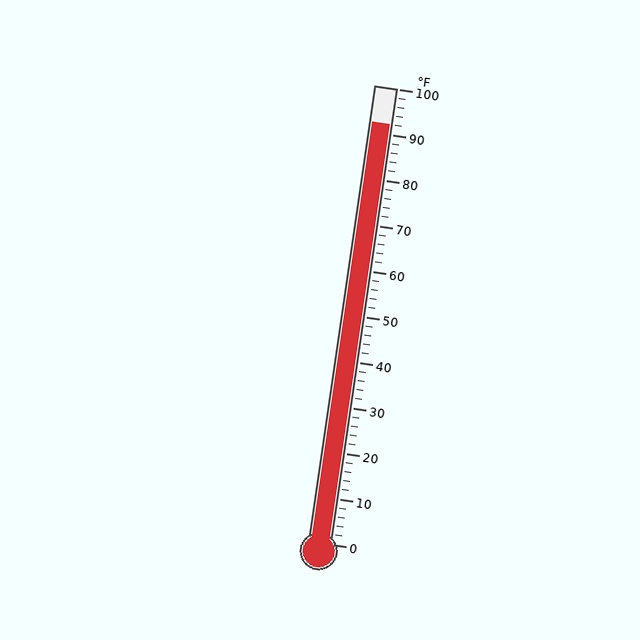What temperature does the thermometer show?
The thermometer shows approximately 92°F.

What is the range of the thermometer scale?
The thermometer scale ranges from 0°F to 100°F.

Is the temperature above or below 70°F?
The temperature is above 70°F.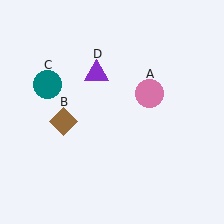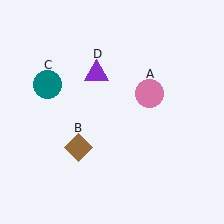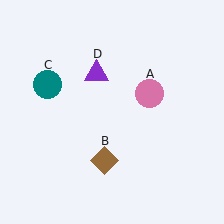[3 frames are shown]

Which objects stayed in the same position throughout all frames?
Pink circle (object A) and teal circle (object C) and purple triangle (object D) remained stationary.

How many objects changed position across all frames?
1 object changed position: brown diamond (object B).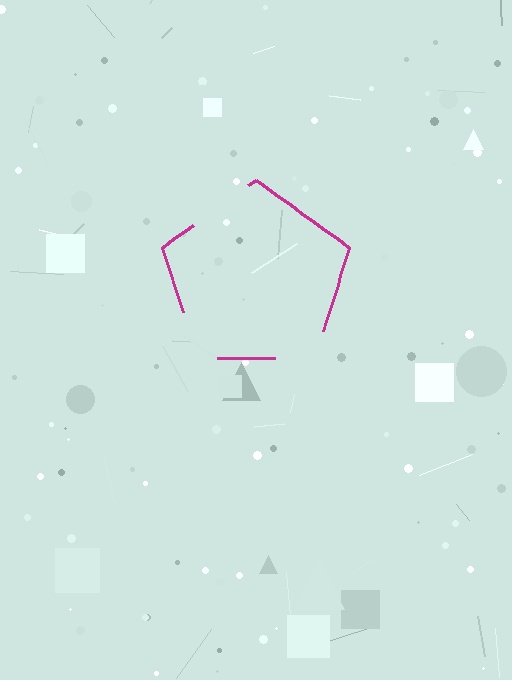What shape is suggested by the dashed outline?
The dashed outline suggests a pentagon.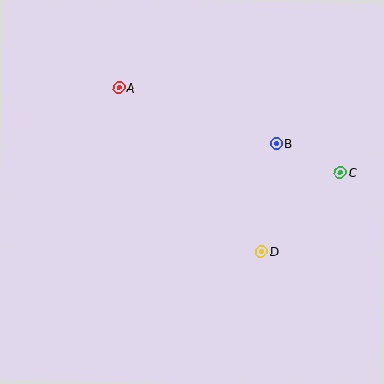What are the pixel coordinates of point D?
Point D is at (261, 252).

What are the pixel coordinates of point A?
Point A is at (119, 88).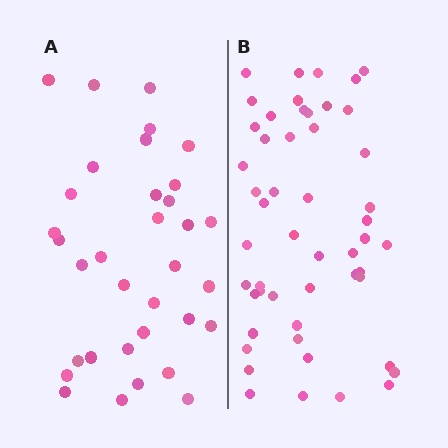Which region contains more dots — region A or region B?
Region B (the right region) has more dots.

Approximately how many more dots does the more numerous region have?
Region B has approximately 15 more dots than region A.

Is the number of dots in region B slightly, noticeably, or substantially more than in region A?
Region B has substantially more. The ratio is roughly 1.5 to 1.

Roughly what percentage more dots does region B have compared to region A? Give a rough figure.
About 50% more.